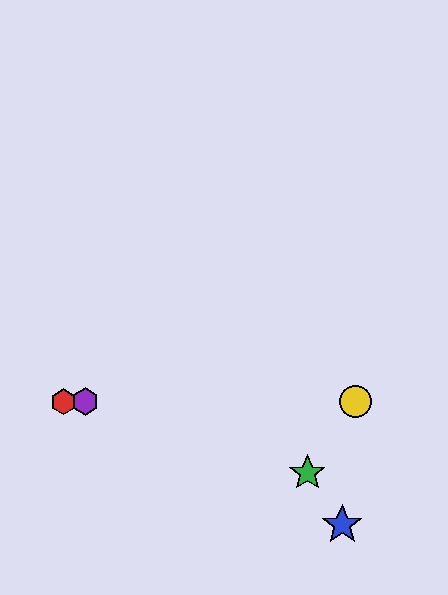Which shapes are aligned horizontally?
The red hexagon, the yellow circle, the purple hexagon are aligned horizontally.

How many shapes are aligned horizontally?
3 shapes (the red hexagon, the yellow circle, the purple hexagon) are aligned horizontally.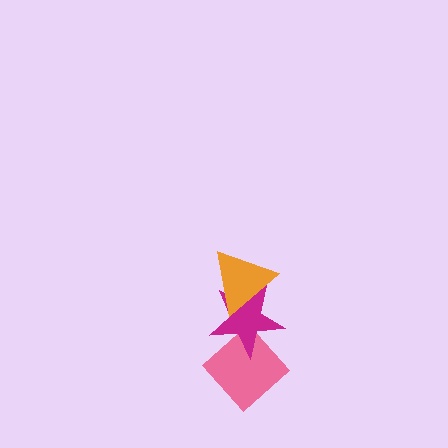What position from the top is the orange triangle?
The orange triangle is 1st from the top.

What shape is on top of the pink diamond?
The magenta star is on top of the pink diamond.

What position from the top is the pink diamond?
The pink diamond is 3rd from the top.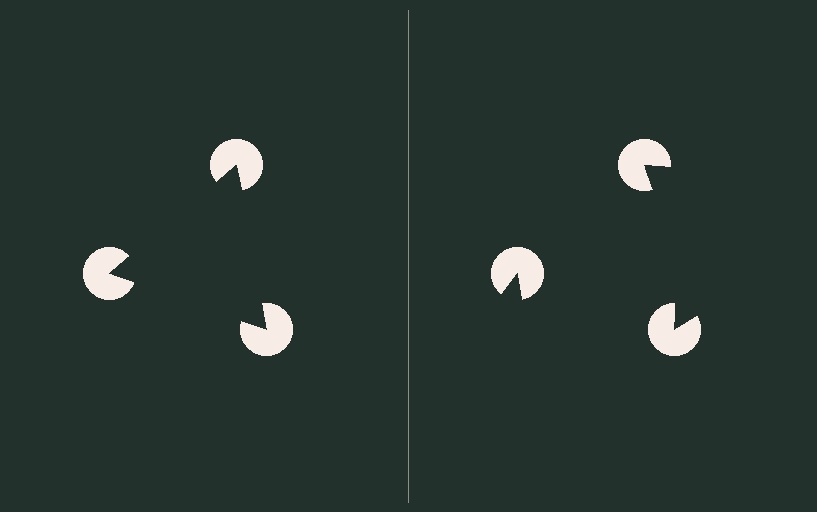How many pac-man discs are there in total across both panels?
6 — 3 on each side.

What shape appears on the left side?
An illusory triangle.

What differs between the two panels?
The pac-man discs are positioned identically on both sides; only the wedge orientations differ. On the left they align to a triangle; on the right they are misaligned.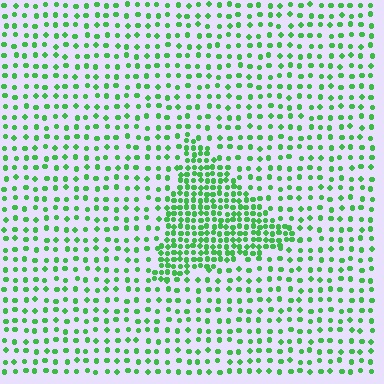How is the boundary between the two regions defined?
The boundary is defined by a change in element density (approximately 2.4x ratio). All elements are the same color, size, and shape.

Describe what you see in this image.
The image contains small green elements arranged at two different densities. A triangle-shaped region is visible where the elements are more densely packed than the surrounding area.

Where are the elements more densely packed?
The elements are more densely packed inside the triangle boundary.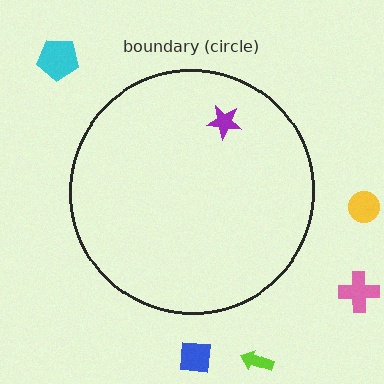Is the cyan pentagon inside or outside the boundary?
Outside.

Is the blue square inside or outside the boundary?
Outside.